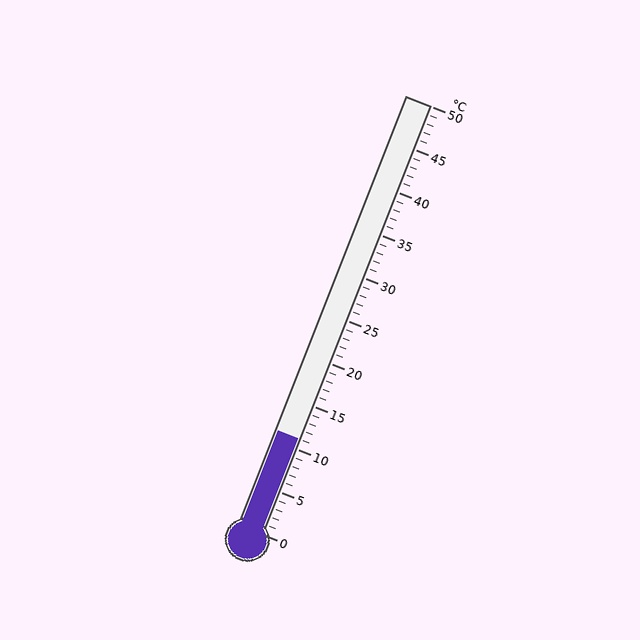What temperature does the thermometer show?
The thermometer shows approximately 11°C.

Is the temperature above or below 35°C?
The temperature is below 35°C.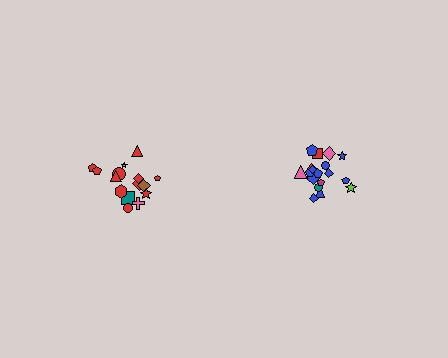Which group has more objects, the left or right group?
The right group.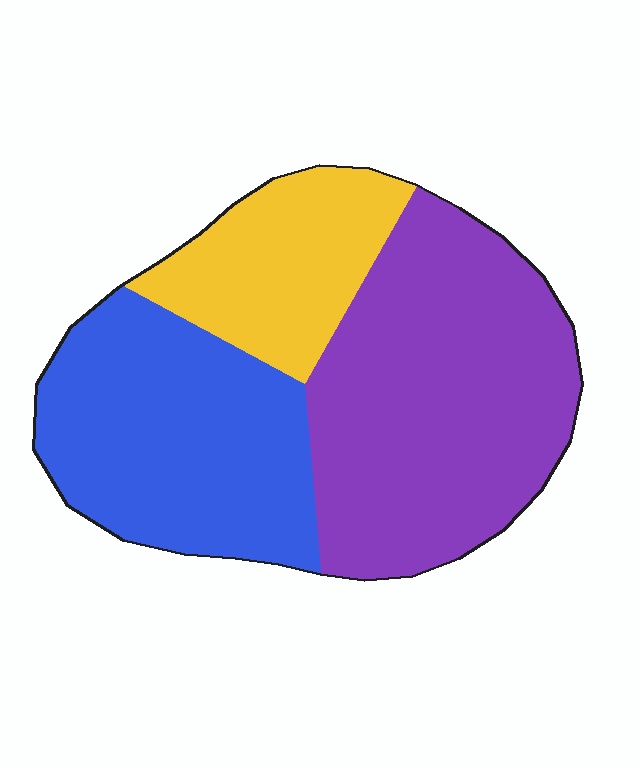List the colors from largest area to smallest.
From largest to smallest: purple, blue, yellow.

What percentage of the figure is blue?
Blue covers roughly 35% of the figure.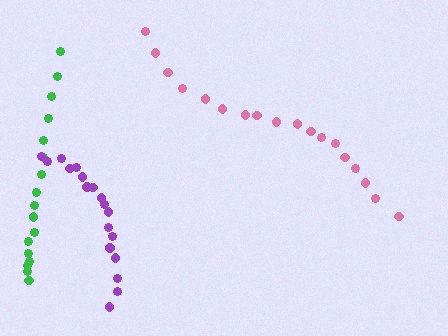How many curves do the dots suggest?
There are 3 distinct paths.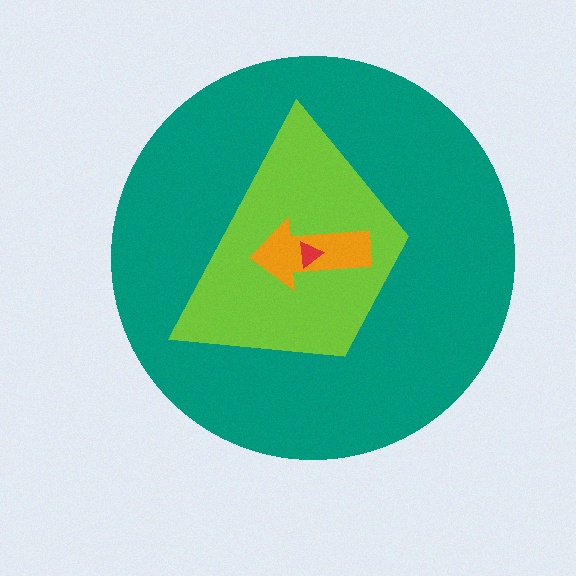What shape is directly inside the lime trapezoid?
The orange arrow.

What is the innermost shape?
The red triangle.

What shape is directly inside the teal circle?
The lime trapezoid.